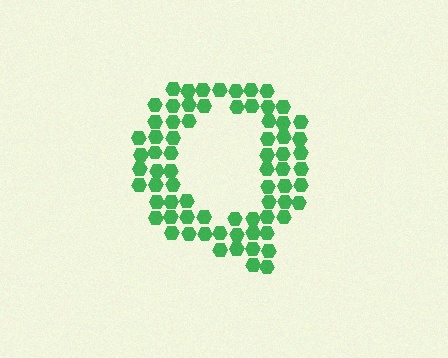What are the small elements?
The small elements are hexagons.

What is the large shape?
The large shape is the letter Q.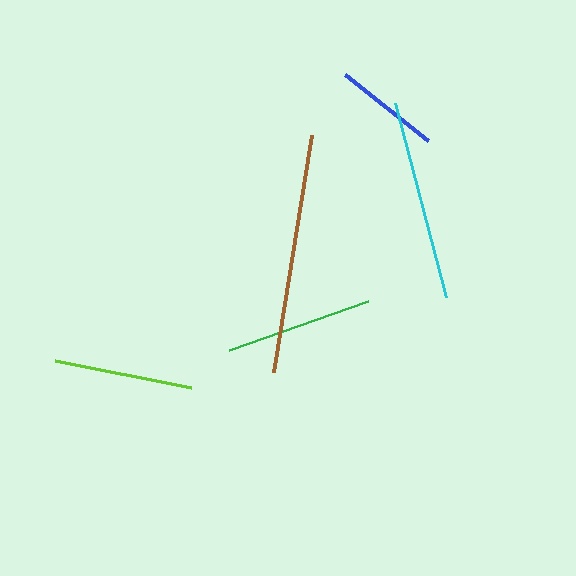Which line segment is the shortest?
The blue line is the shortest at approximately 106 pixels.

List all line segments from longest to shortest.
From longest to shortest: brown, cyan, green, lime, blue.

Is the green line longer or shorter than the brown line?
The brown line is longer than the green line.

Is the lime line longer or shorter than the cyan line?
The cyan line is longer than the lime line.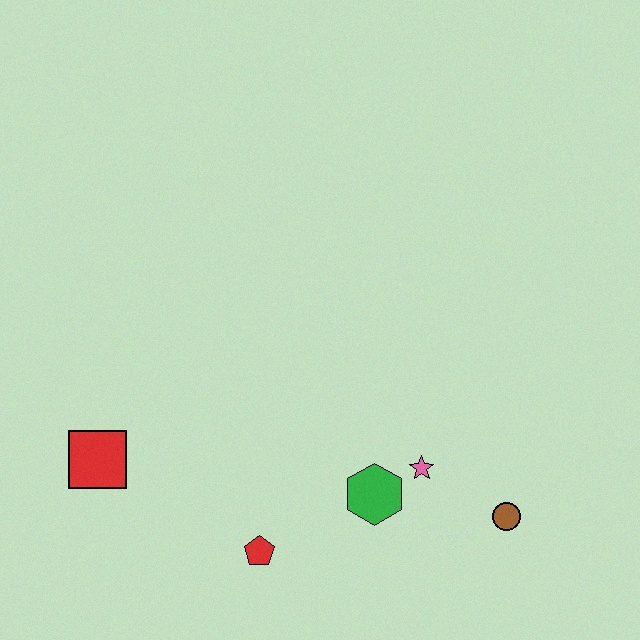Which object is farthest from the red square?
The brown circle is farthest from the red square.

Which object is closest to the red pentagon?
The green hexagon is closest to the red pentagon.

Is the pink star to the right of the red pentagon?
Yes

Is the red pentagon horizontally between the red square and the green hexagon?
Yes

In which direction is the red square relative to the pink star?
The red square is to the left of the pink star.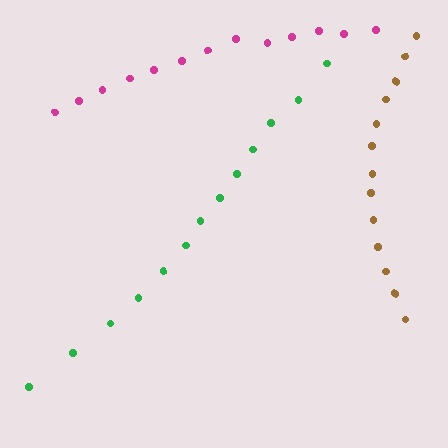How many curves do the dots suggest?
There are 3 distinct paths.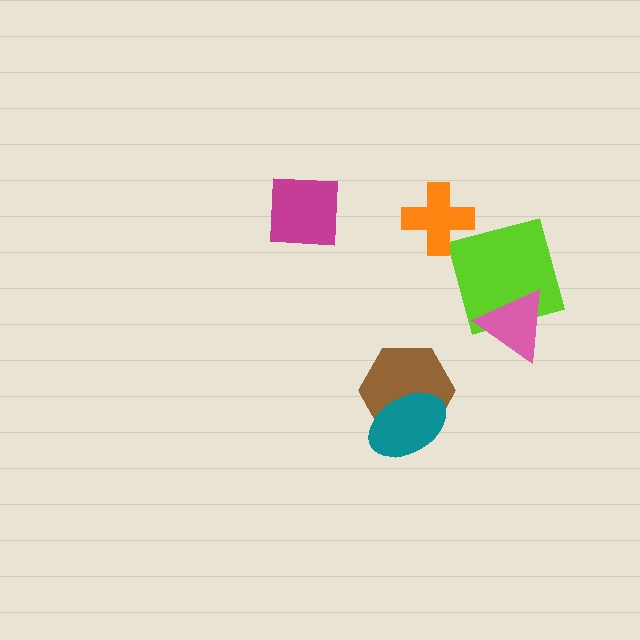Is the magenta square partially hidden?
No, no other shape covers it.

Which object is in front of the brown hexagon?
The teal ellipse is in front of the brown hexagon.